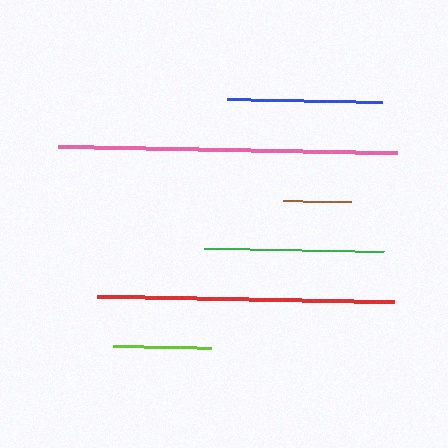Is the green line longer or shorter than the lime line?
The green line is longer than the lime line.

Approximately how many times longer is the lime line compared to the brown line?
The lime line is approximately 1.4 times the length of the brown line.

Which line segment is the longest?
The pink line is the longest at approximately 339 pixels.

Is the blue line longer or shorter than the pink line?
The pink line is longer than the blue line.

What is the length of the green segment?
The green segment is approximately 180 pixels long.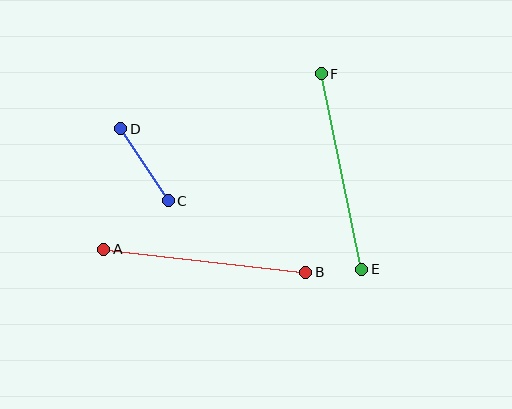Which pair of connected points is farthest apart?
Points A and B are farthest apart.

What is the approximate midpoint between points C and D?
The midpoint is at approximately (145, 165) pixels.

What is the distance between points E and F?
The distance is approximately 200 pixels.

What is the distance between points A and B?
The distance is approximately 203 pixels.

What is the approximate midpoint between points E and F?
The midpoint is at approximately (342, 172) pixels.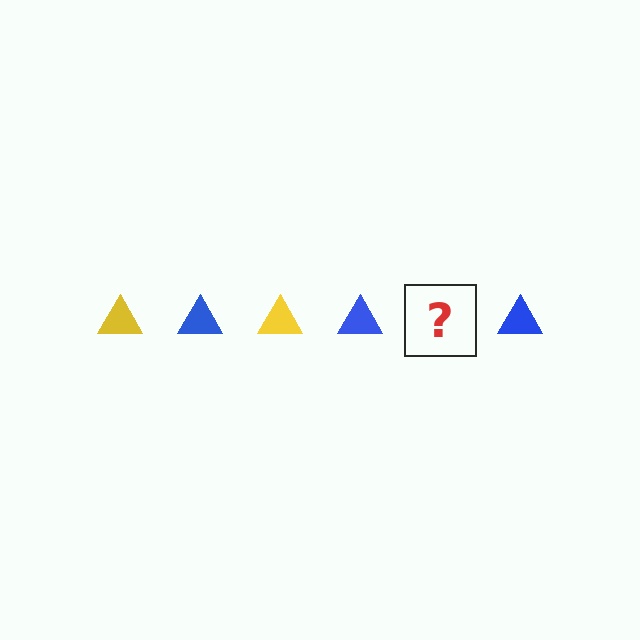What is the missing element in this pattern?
The missing element is a yellow triangle.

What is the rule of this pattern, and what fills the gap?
The rule is that the pattern cycles through yellow, blue triangles. The gap should be filled with a yellow triangle.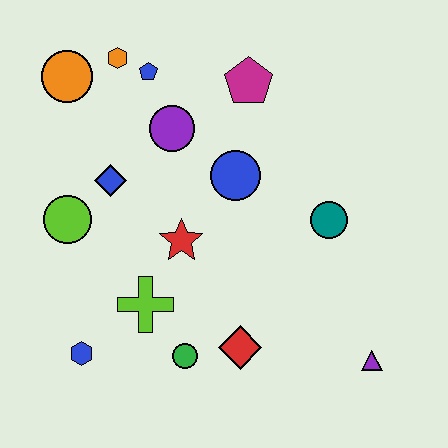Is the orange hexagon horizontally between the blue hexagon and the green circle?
Yes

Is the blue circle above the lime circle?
Yes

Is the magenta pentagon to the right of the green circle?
Yes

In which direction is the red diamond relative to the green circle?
The red diamond is to the right of the green circle.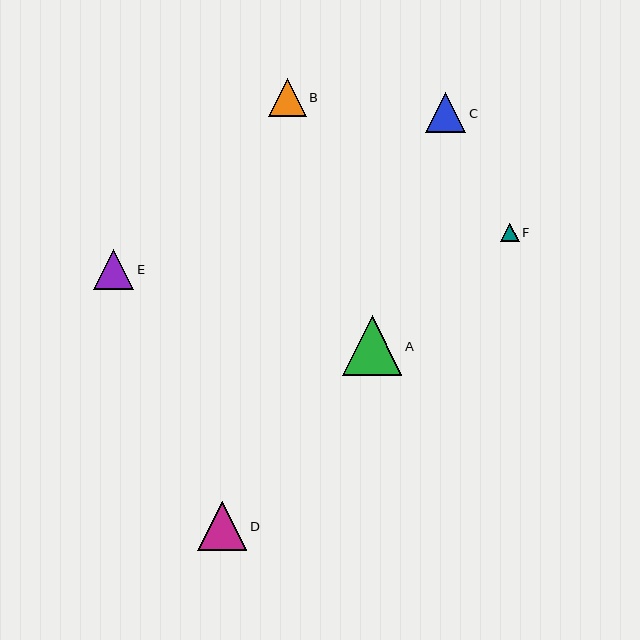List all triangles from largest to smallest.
From largest to smallest: A, D, E, C, B, F.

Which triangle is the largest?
Triangle A is the largest with a size of approximately 59 pixels.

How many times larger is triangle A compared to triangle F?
Triangle A is approximately 3.2 times the size of triangle F.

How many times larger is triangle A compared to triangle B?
Triangle A is approximately 1.6 times the size of triangle B.